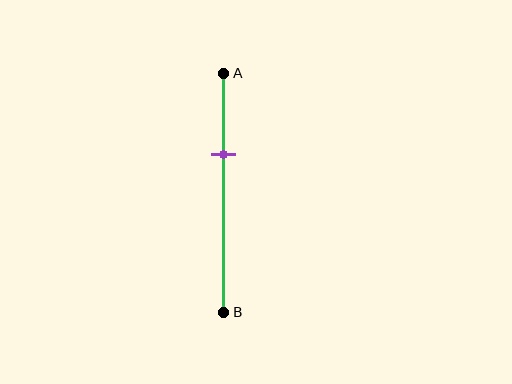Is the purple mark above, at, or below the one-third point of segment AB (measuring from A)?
The purple mark is approximately at the one-third point of segment AB.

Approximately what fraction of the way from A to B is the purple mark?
The purple mark is approximately 35% of the way from A to B.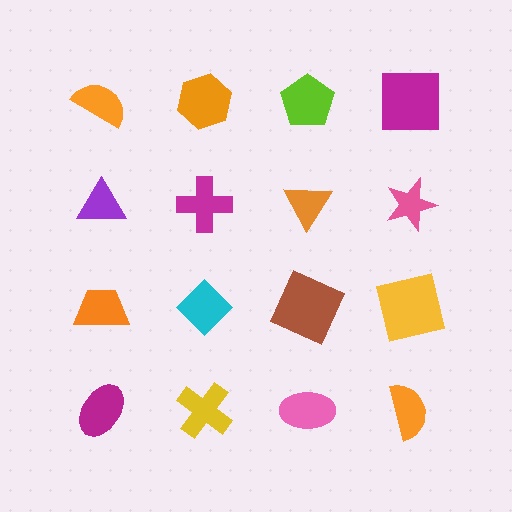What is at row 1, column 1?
An orange semicircle.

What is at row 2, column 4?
A pink star.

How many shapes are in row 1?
4 shapes.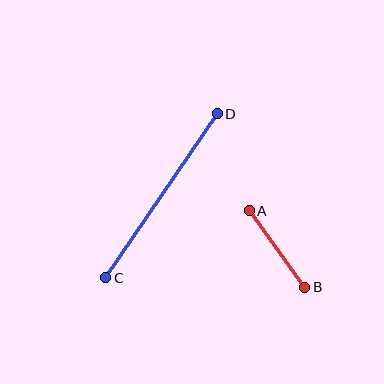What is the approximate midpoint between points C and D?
The midpoint is at approximately (162, 196) pixels.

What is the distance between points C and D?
The distance is approximately 199 pixels.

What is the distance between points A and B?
The distance is approximately 94 pixels.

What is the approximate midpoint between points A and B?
The midpoint is at approximately (277, 249) pixels.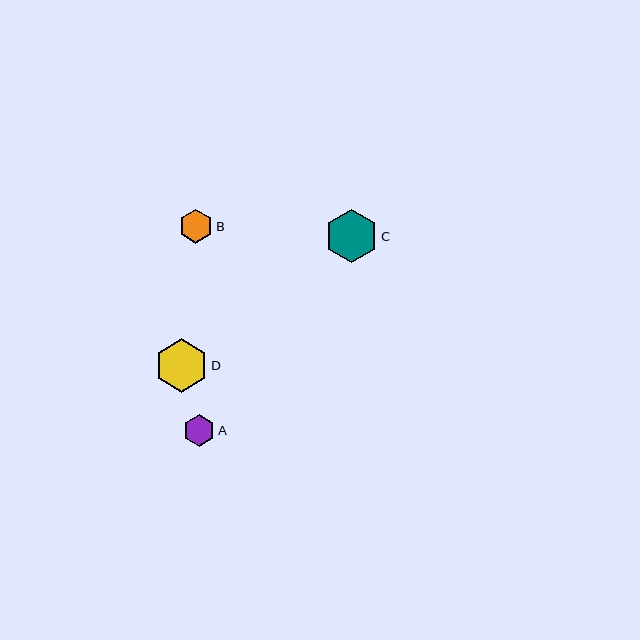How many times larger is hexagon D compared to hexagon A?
Hexagon D is approximately 1.7 times the size of hexagon A.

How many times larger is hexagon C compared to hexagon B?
Hexagon C is approximately 1.6 times the size of hexagon B.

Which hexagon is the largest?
Hexagon D is the largest with a size of approximately 54 pixels.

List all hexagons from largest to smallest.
From largest to smallest: D, C, B, A.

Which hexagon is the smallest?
Hexagon A is the smallest with a size of approximately 31 pixels.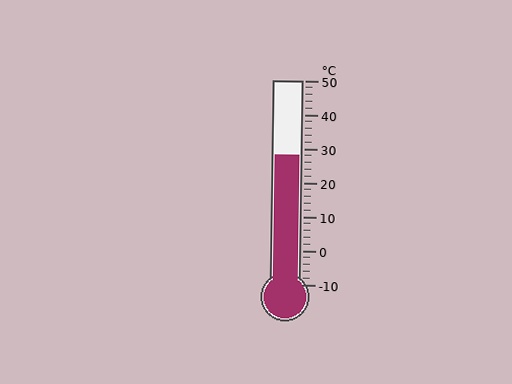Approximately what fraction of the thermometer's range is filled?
The thermometer is filled to approximately 65% of its range.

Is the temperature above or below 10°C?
The temperature is above 10°C.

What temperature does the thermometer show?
The thermometer shows approximately 28°C.